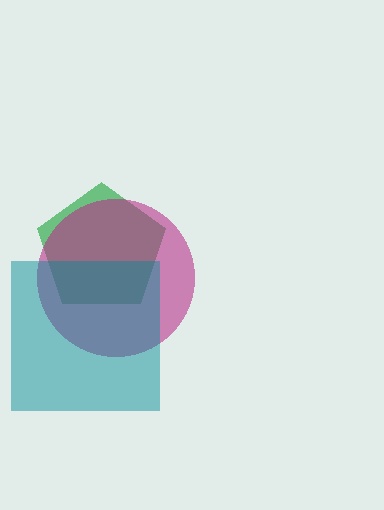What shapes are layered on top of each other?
The layered shapes are: a green pentagon, a magenta circle, a teal square.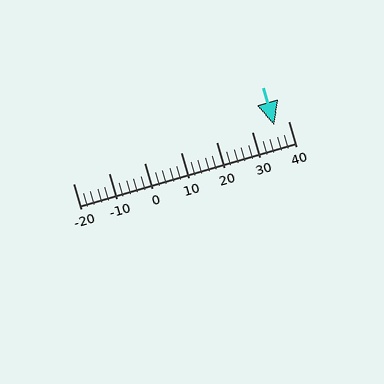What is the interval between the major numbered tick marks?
The major tick marks are spaced 10 units apart.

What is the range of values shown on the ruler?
The ruler shows values from -20 to 40.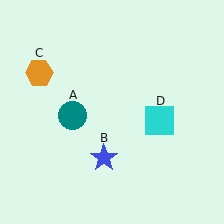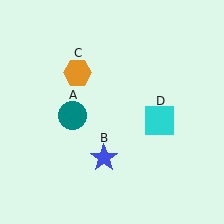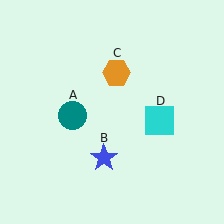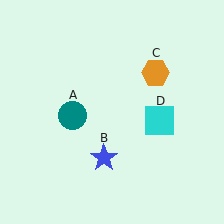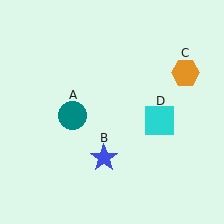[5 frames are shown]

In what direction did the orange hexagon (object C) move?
The orange hexagon (object C) moved right.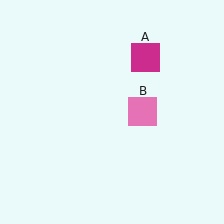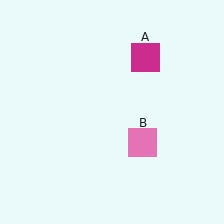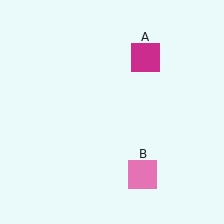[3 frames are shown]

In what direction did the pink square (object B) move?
The pink square (object B) moved down.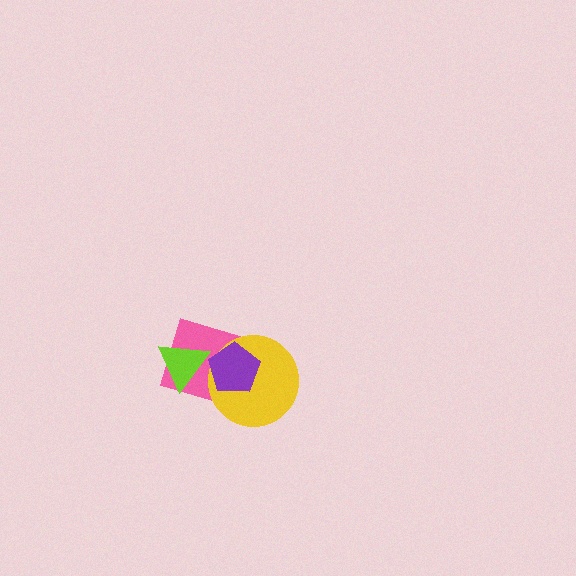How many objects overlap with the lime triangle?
2 objects overlap with the lime triangle.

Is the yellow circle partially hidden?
Yes, it is partially covered by another shape.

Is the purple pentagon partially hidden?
Yes, it is partially covered by another shape.